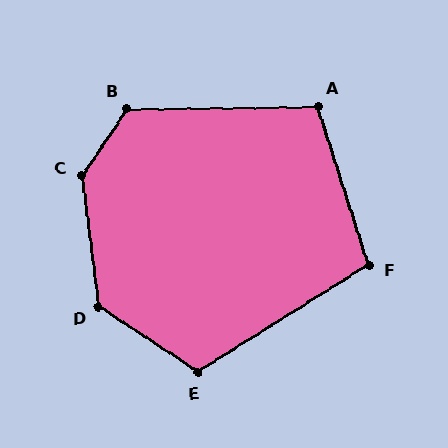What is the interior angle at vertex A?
Approximately 107 degrees (obtuse).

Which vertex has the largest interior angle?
C, at approximately 139 degrees.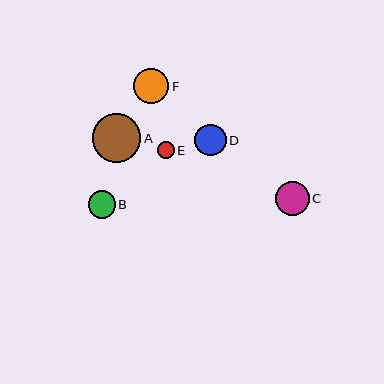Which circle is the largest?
Circle A is the largest with a size of approximately 48 pixels.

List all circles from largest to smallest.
From largest to smallest: A, F, C, D, B, E.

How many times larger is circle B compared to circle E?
Circle B is approximately 1.6 times the size of circle E.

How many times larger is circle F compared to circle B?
Circle F is approximately 1.3 times the size of circle B.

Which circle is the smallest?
Circle E is the smallest with a size of approximately 16 pixels.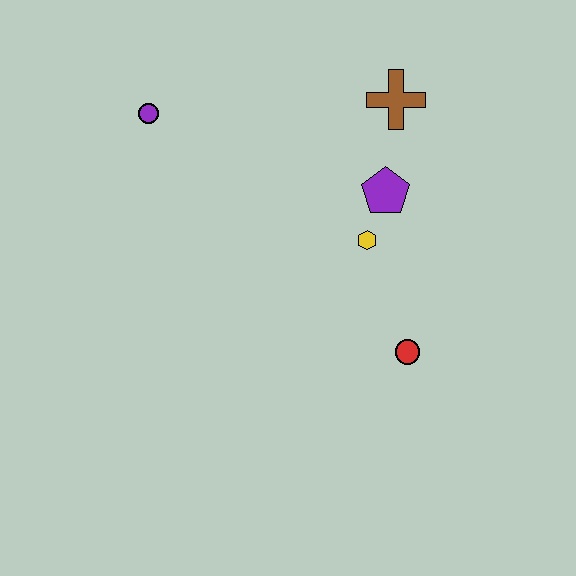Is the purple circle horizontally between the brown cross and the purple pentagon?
No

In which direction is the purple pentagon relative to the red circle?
The purple pentagon is above the red circle.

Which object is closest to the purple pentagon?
The yellow hexagon is closest to the purple pentagon.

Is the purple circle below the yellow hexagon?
No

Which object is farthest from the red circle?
The purple circle is farthest from the red circle.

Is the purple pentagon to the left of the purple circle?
No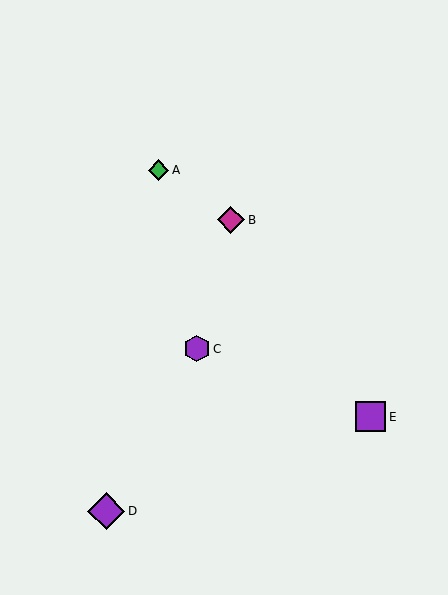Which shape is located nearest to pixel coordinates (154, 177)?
The green diamond (labeled A) at (159, 170) is nearest to that location.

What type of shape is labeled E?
Shape E is a purple square.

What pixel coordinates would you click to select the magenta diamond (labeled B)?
Click at (231, 220) to select the magenta diamond B.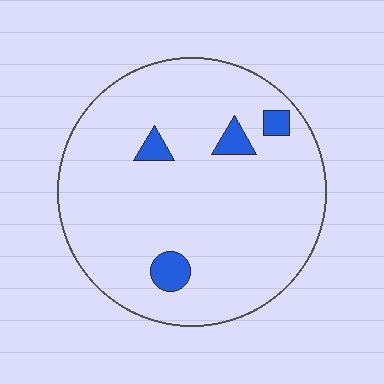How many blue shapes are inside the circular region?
4.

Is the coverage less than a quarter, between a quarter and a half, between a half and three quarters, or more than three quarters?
Less than a quarter.